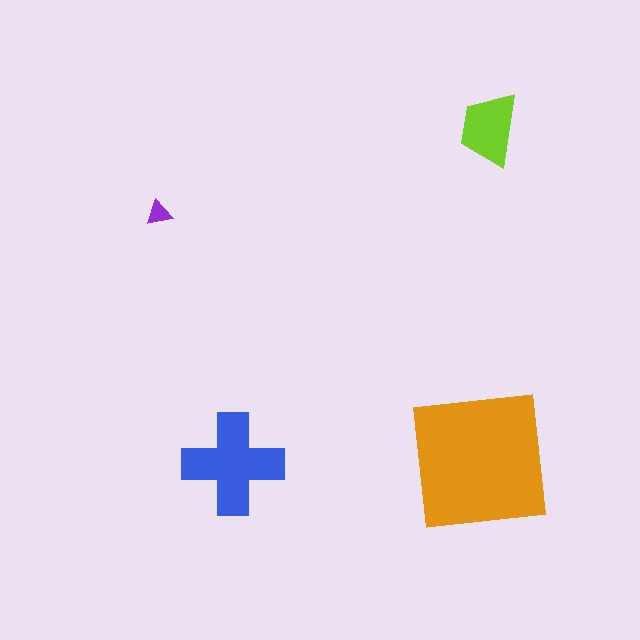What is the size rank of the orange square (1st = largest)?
1st.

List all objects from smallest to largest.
The purple triangle, the lime trapezoid, the blue cross, the orange square.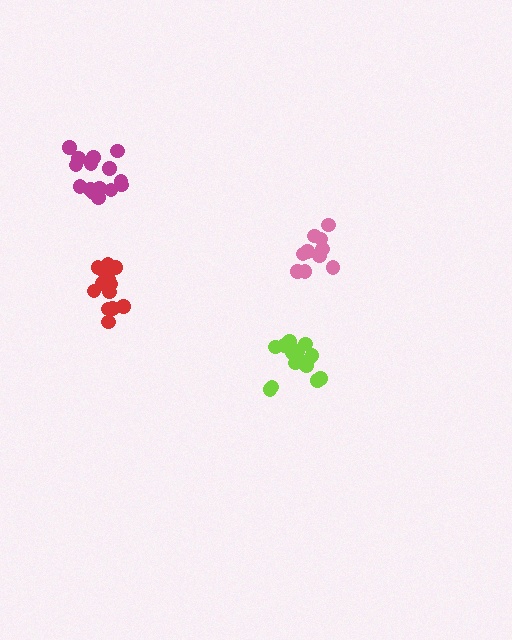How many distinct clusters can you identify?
There are 4 distinct clusters.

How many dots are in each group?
Group 1: 10 dots, Group 2: 15 dots, Group 3: 16 dots, Group 4: 16 dots (57 total).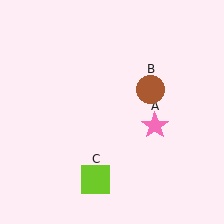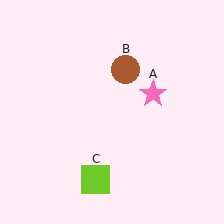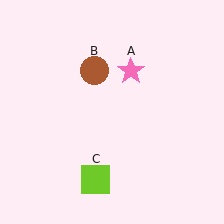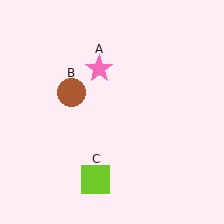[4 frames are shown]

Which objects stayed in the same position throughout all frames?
Lime square (object C) remained stationary.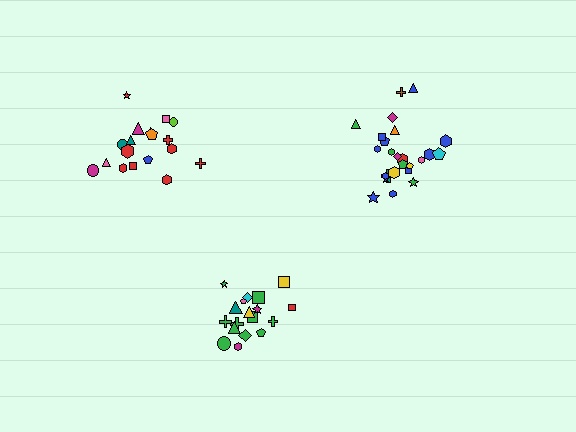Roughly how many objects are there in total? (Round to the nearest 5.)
Roughly 60 objects in total.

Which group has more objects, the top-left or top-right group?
The top-right group.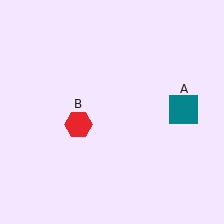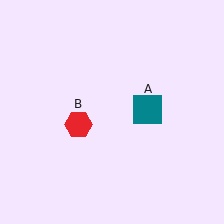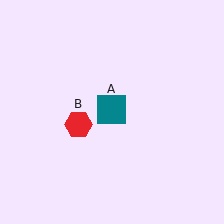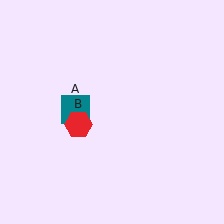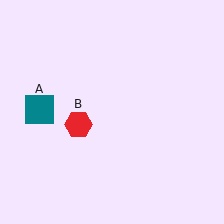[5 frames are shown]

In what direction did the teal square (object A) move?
The teal square (object A) moved left.